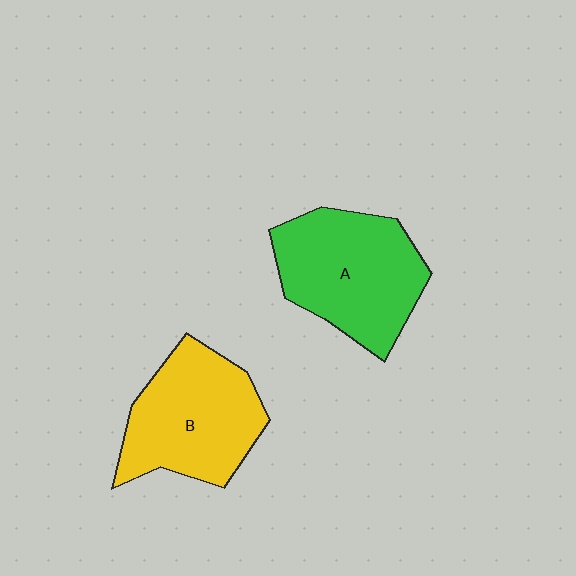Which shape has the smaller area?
Shape B (yellow).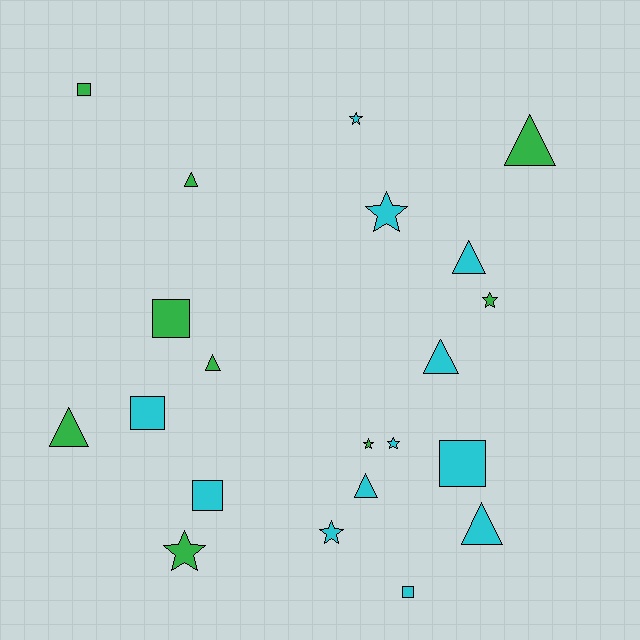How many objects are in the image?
There are 21 objects.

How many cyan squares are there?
There are 4 cyan squares.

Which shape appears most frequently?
Triangle, with 8 objects.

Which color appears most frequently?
Cyan, with 12 objects.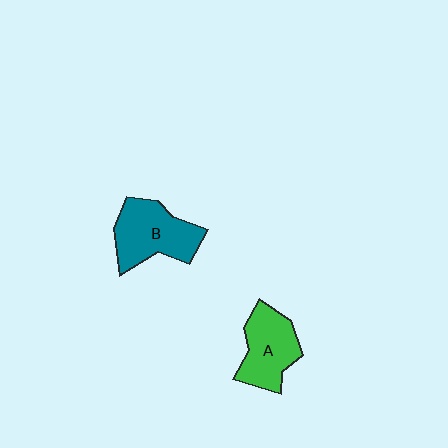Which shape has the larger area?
Shape B (teal).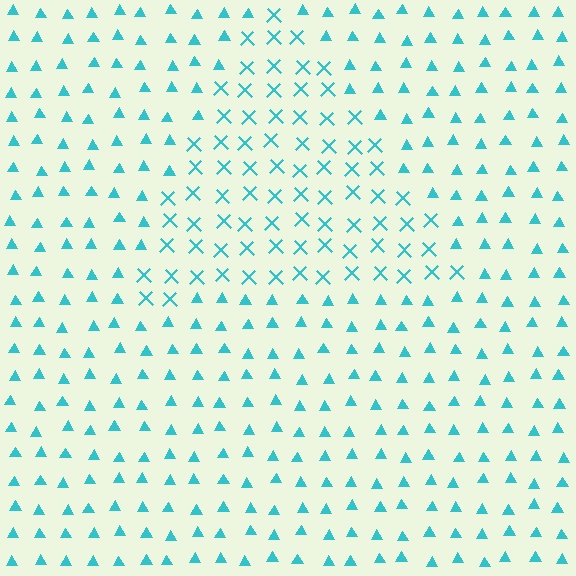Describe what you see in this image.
The image is filled with small cyan elements arranged in a uniform grid. A triangle-shaped region contains X marks, while the surrounding area contains triangles. The boundary is defined purely by the change in element shape.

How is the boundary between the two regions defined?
The boundary is defined by a change in element shape: X marks inside vs. triangles outside. All elements share the same color and spacing.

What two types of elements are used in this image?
The image uses X marks inside the triangle region and triangles outside it.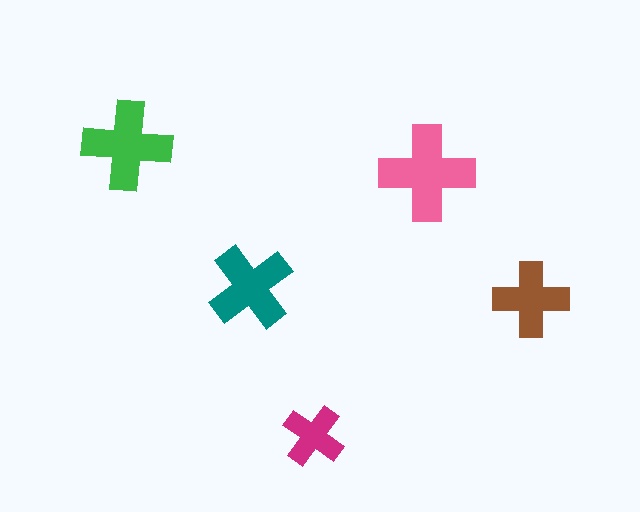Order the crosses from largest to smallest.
the pink one, the green one, the teal one, the brown one, the magenta one.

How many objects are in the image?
There are 5 objects in the image.